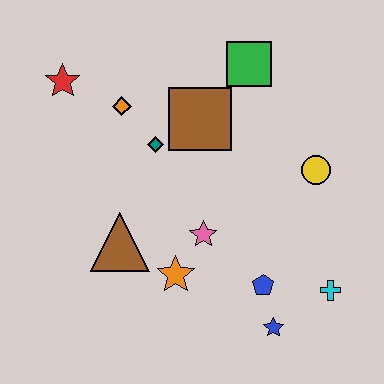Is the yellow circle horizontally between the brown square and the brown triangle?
No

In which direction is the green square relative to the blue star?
The green square is above the blue star.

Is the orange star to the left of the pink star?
Yes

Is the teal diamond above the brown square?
No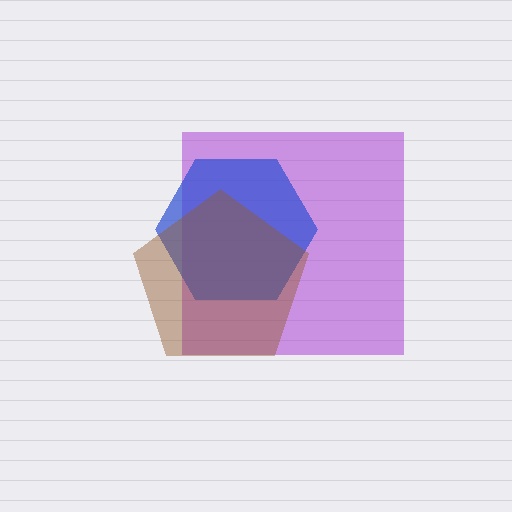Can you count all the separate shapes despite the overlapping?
Yes, there are 3 separate shapes.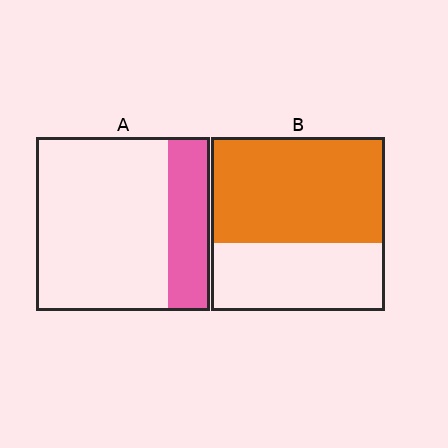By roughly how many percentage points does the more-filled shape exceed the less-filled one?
By roughly 35 percentage points (B over A).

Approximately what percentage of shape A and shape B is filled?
A is approximately 25% and B is approximately 60%.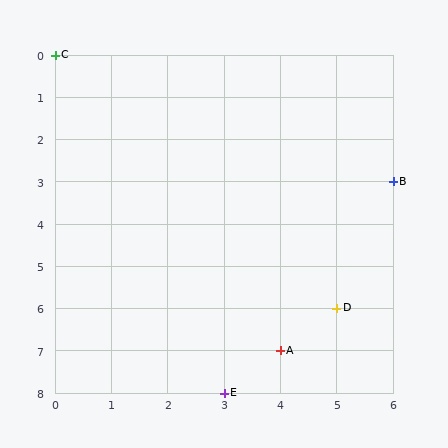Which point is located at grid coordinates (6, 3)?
Point B is at (6, 3).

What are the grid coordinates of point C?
Point C is at grid coordinates (0, 0).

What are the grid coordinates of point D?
Point D is at grid coordinates (5, 6).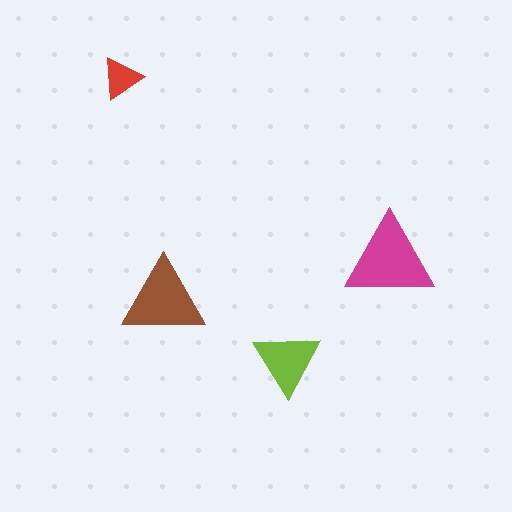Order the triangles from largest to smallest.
the magenta one, the brown one, the lime one, the red one.